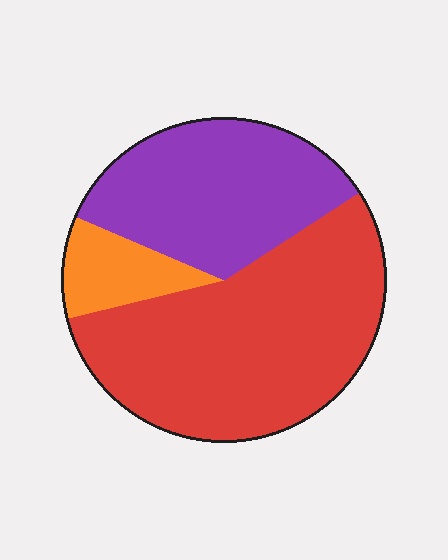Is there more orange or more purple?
Purple.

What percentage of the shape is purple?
Purple covers roughly 35% of the shape.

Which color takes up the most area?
Red, at roughly 55%.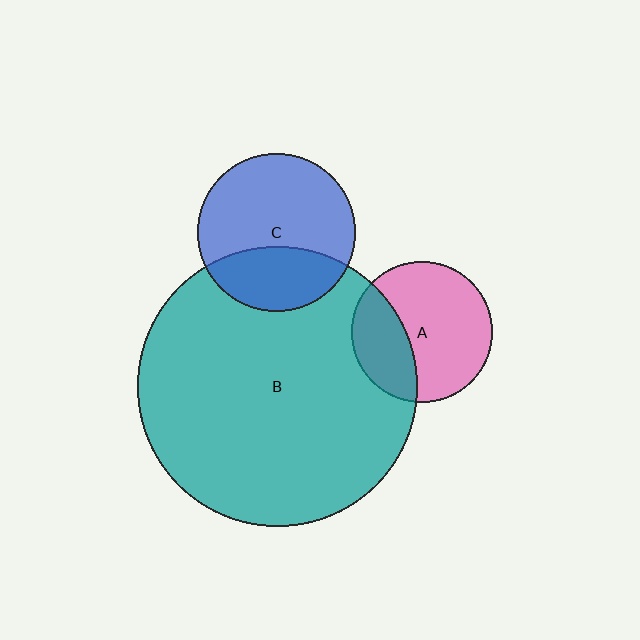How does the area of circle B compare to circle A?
Approximately 3.9 times.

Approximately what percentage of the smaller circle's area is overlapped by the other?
Approximately 30%.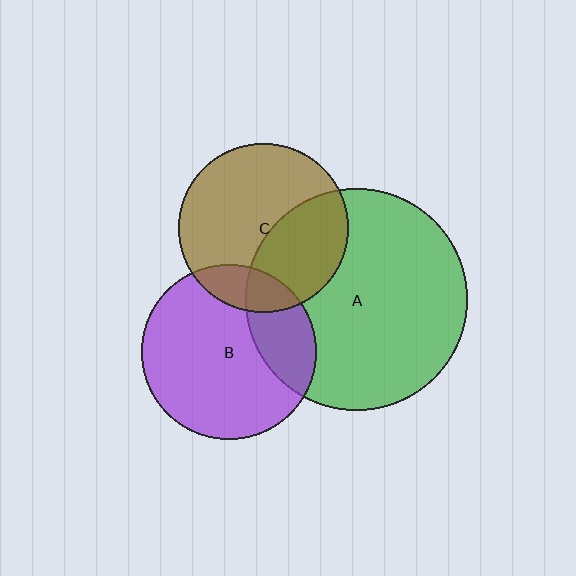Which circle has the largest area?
Circle A (green).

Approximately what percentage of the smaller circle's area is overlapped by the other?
Approximately 25%.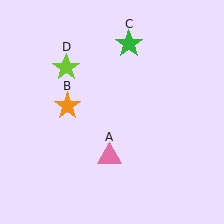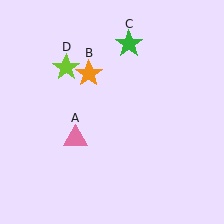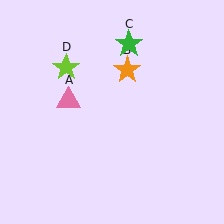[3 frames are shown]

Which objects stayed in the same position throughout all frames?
Green star (object C) and lime star (object D) remained stationary.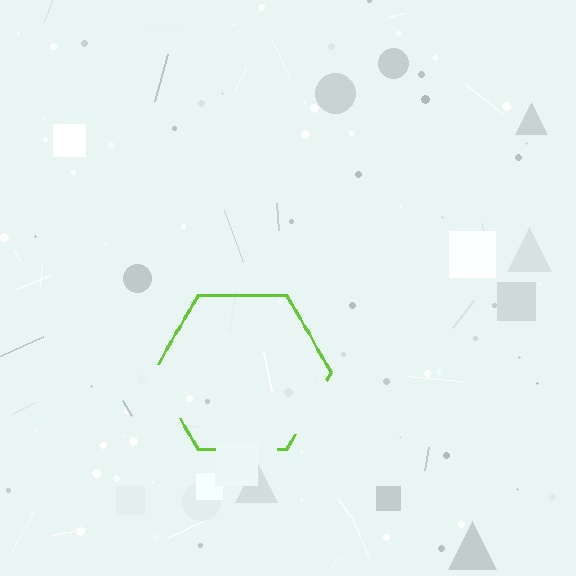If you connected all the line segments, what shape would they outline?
They would outline a hexagon.